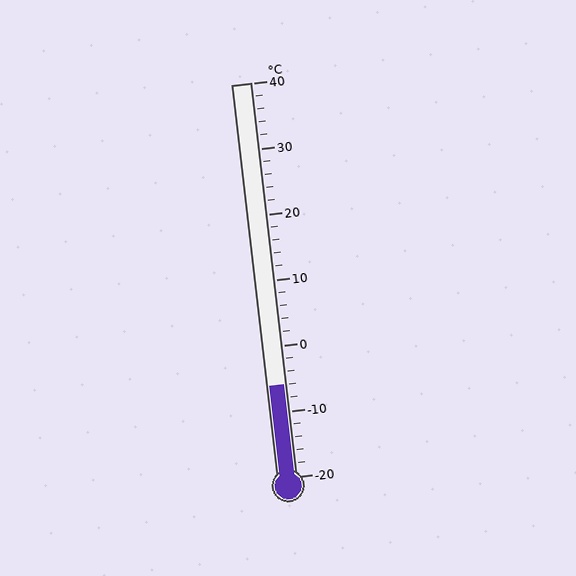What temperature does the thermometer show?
The thermometer shows approximately -6°C.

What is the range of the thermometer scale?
The thermometer scale ranges from -20°C to 40°C.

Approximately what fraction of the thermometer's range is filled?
The thermometer is filled to approximately 25% of its range.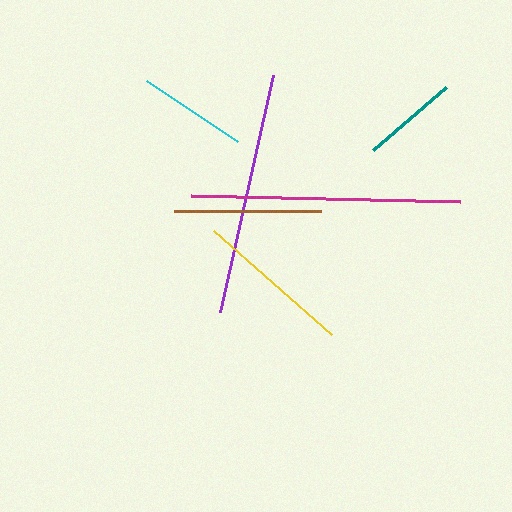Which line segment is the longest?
The magenta line is the longest at approximately 269 pixels.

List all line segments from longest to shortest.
From longest to shortest: magenta, purple, yellow, brown, cyan, teal.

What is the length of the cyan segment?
The cyan segment is approximately 110 pixels long.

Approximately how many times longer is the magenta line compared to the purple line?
The magenta line is approximately 1.1 times the length of the purple line.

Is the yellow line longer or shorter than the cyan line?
The yellow line is longer than the cyan line.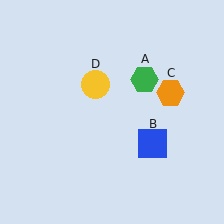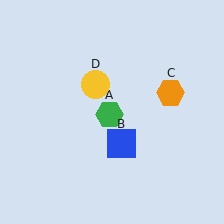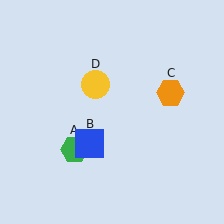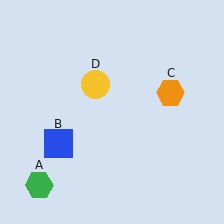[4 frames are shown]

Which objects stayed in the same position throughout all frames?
Orange hexagon (object C) and yellow circle (object D) remained stationary.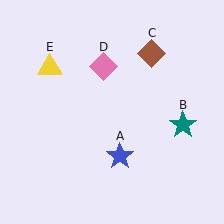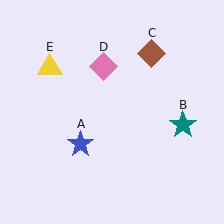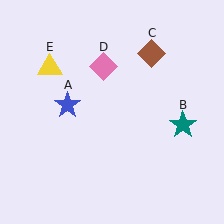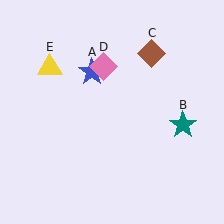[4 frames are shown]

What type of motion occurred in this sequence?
The blue star (object A) rotated clockwise around the center of the scene.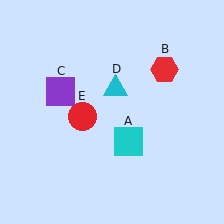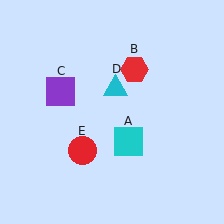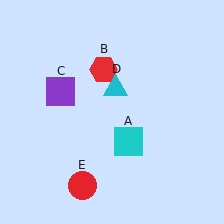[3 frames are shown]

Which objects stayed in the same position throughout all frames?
Cyan square (object A) and purple square (object C) and cyan triangle (object D) remained stationary.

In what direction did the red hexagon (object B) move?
The red hexagon (object B) moved left.